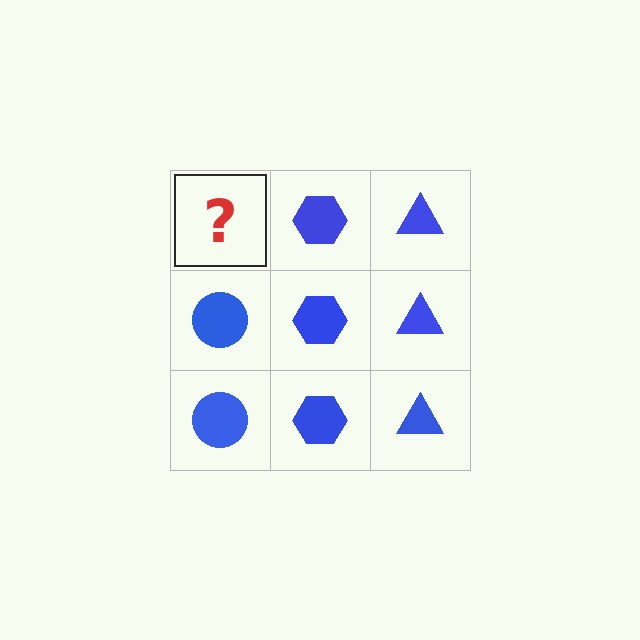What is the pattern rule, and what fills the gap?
The rule is that each column has a consistent shape. The gap should be filled with a blue circle.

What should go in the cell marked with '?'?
The missing cell should contain a blue circle.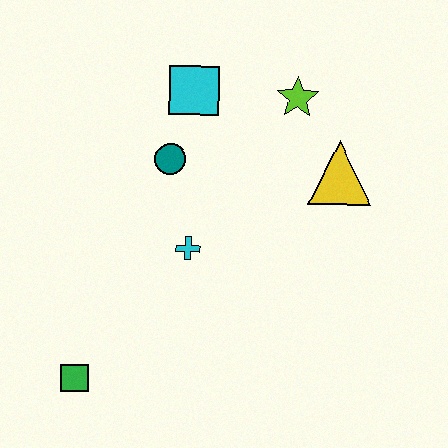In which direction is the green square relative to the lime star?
The green square is below the lime star.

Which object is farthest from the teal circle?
The green square is farthest from the teal circle.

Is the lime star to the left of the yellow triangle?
Yes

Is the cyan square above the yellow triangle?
Yes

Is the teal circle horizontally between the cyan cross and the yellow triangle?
No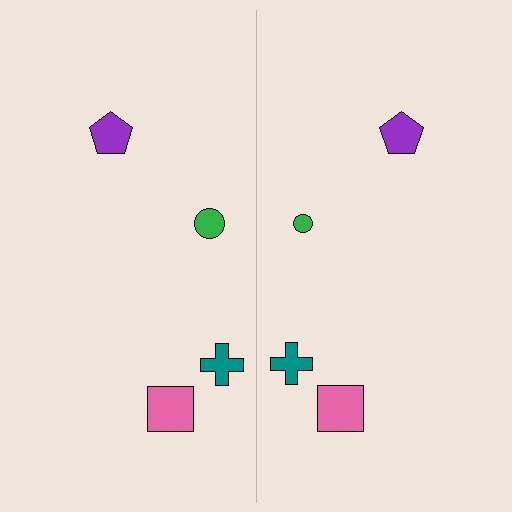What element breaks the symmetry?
The green circle on the right side has a different size than its mirror counterpart.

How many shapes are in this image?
There are 8 shapes in this image.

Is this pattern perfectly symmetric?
No, the pattern is not perfectly symmetric. The green circle on the right side has a different size than its mirror counterpart.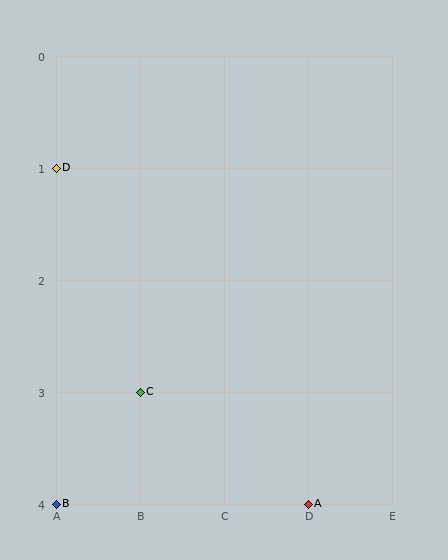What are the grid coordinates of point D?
Point D is at grid coordinates (A, 1).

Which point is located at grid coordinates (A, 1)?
Point D is at (A, 1).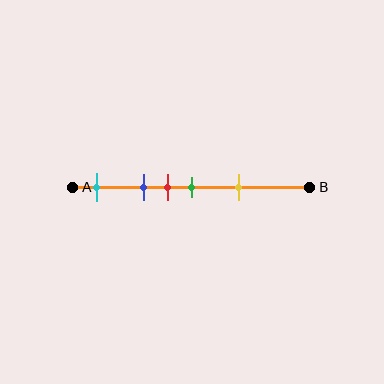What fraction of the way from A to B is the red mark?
The red mark is approximately 40% (0.4) of the way from A to B.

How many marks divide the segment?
There are 5 marks dividing the segment.